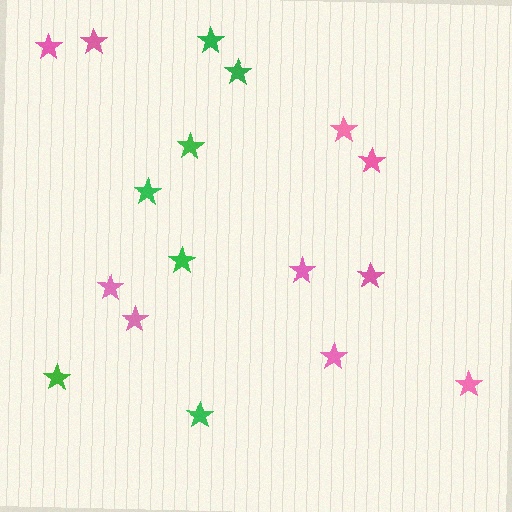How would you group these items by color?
There are 2 groups: one group of green stars (7) and one group of pink stars (10).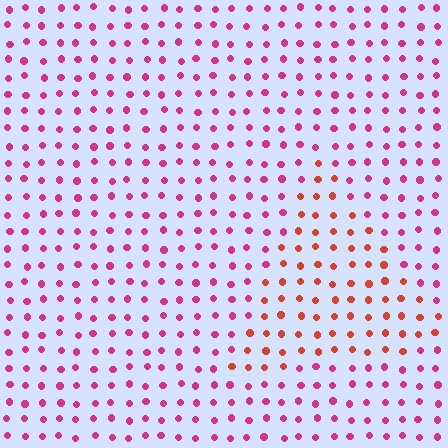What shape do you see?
I see a triangle.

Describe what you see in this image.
The image is filled with small magenta elements in a uniform arrangement. A triangle-shaped region is visible where the elements are tinted to a slightly different hue, forming a subtle color boundary.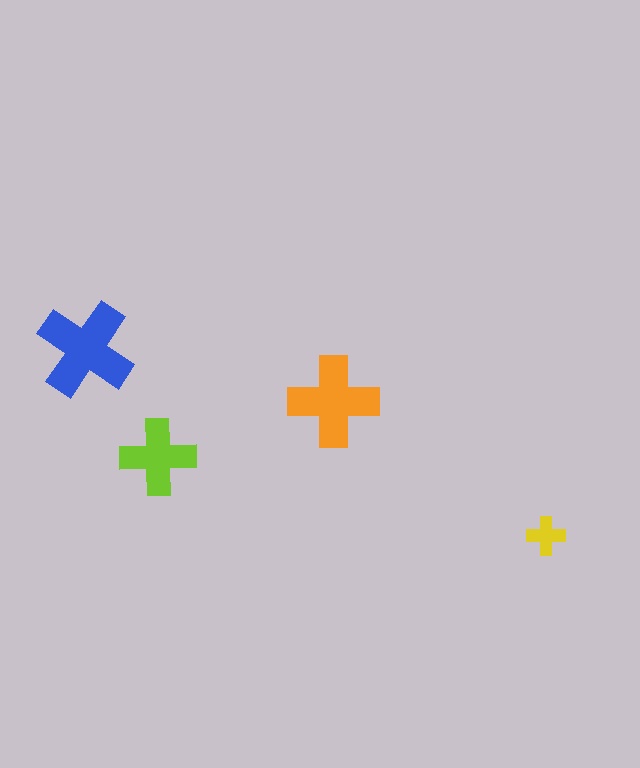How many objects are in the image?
There are 4 objects in the image.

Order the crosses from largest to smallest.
the blue one, the orange one, the lime one, the yellow one.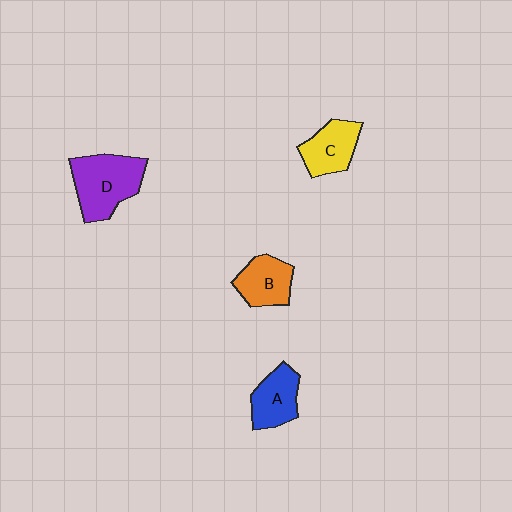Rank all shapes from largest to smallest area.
From largest to smallest: D (purple), C (yellow), A (blue), B (orange).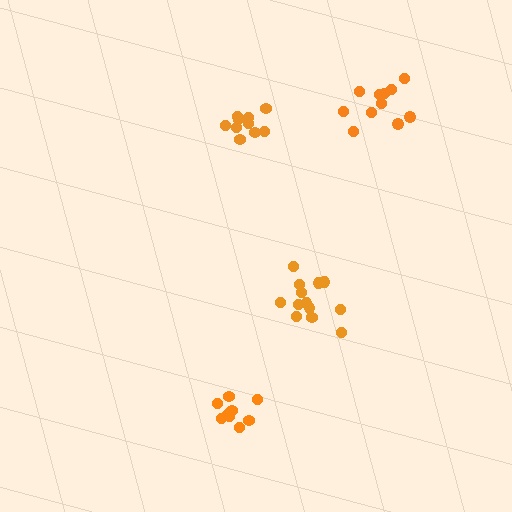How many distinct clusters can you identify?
There are 4 distinct clusters.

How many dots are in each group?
Group 1: 13 dots, Group 2: 9 dots, Group 3: 11 dots, Group 4: 10 dots (43 total).